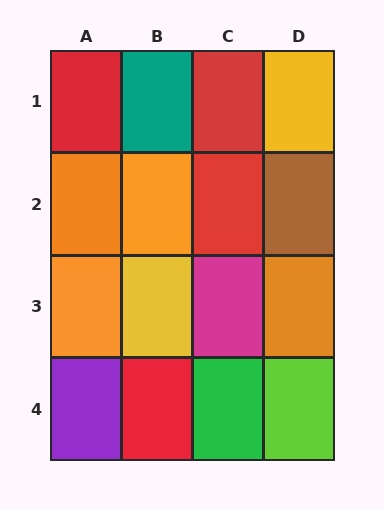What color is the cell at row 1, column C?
Red.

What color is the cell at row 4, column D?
Lime.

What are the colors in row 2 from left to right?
Orange, orange, red, brown.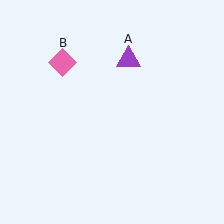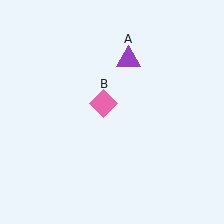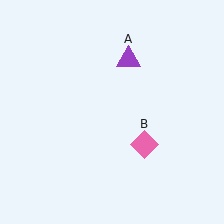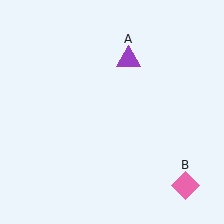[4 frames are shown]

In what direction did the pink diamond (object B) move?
The pink diamond (object B) moved down and to the right.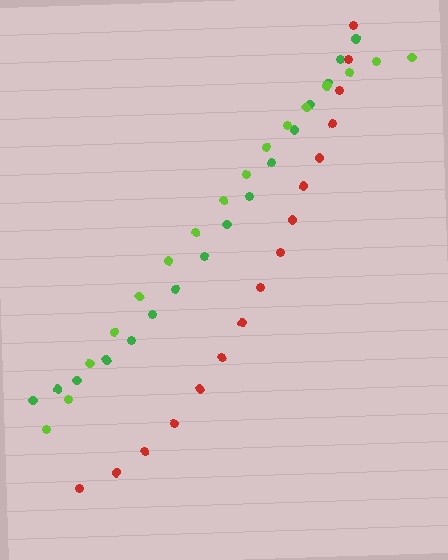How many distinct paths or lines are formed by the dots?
There are 3 distinct paths.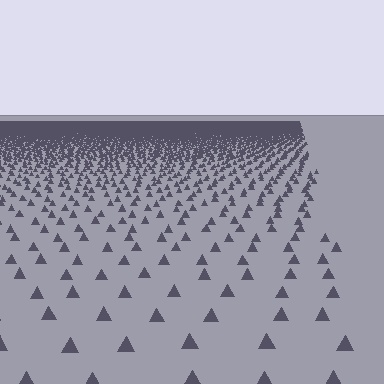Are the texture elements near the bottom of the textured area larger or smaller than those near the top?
Larger. Near the bottom, elements are closer to the viewer and appear at a bigger on-screen size.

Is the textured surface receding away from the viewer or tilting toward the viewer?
The surface is receding away from the viewer. Texture elements get smaller and denser toward the top.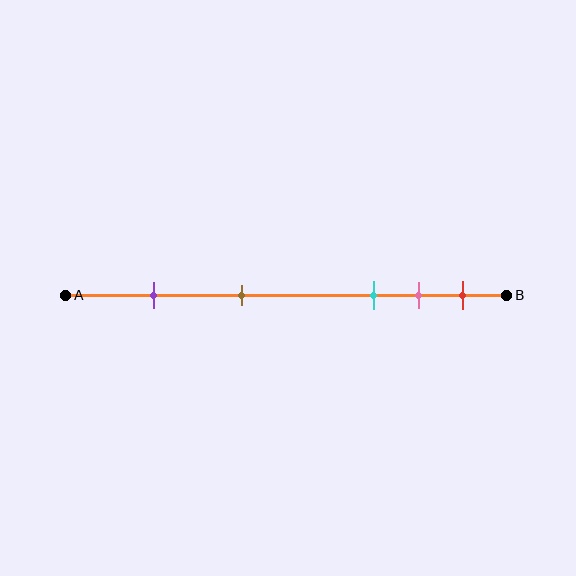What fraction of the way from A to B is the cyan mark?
The cyan mark is approximately 70% (0.7) of the way from A to B.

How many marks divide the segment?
There are 5 marks dividing the segment.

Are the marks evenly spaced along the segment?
No, the marks are not evenly spaced.